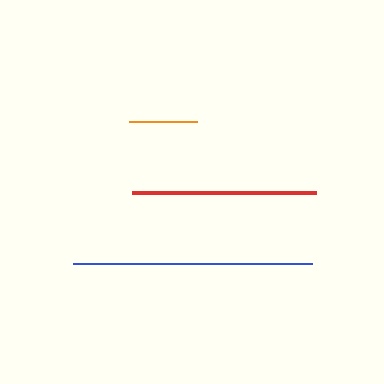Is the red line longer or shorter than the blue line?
The blue line is longer than the red line.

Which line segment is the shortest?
The orange line is the shortest at approximately 68 pixels.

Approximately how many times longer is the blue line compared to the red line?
The blue line is approximately 1.3 times the length of the red line.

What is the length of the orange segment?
The orange segment is approximately 68 pixels long.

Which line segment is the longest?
The blue line is the longest at approximately 238 pixels.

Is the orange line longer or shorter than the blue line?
The blue line is longer than the orange line.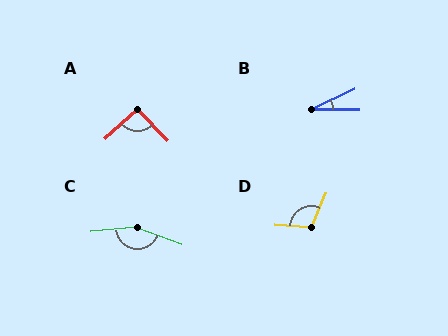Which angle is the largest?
C, at approximately 154 degrees.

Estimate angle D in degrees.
Approximately 109 degrees.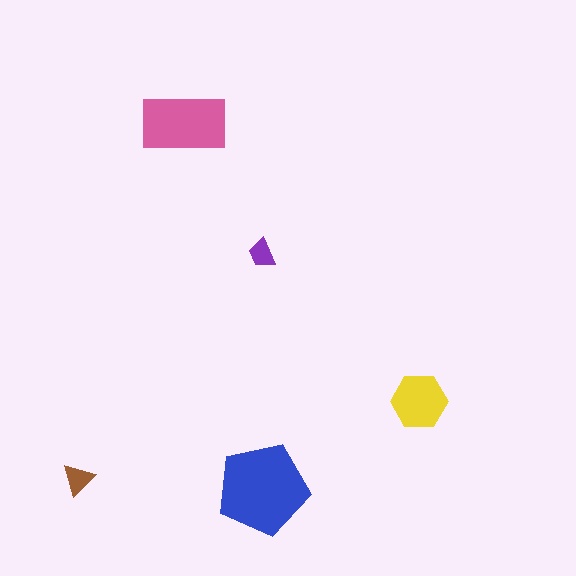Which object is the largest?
The blue pentagon.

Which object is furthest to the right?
The yellow hexagon is rightmost.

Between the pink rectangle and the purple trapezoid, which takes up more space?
The pink rectangle.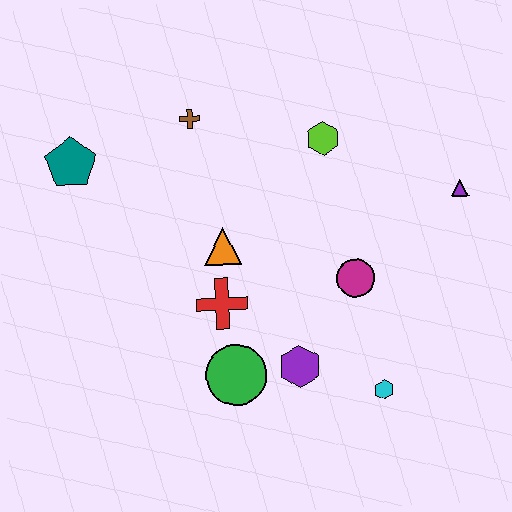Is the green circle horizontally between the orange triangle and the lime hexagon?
Yes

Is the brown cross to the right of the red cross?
No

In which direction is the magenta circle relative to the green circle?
The magenta circle is to the right of the green circle.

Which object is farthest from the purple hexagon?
The teal pentagon is farthest from the purple hexagon.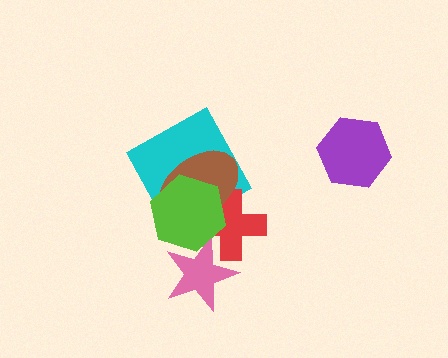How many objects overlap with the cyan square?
3 objects overlap with the cyan square.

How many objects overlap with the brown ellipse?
3 objects overlap with the brown ellipse.